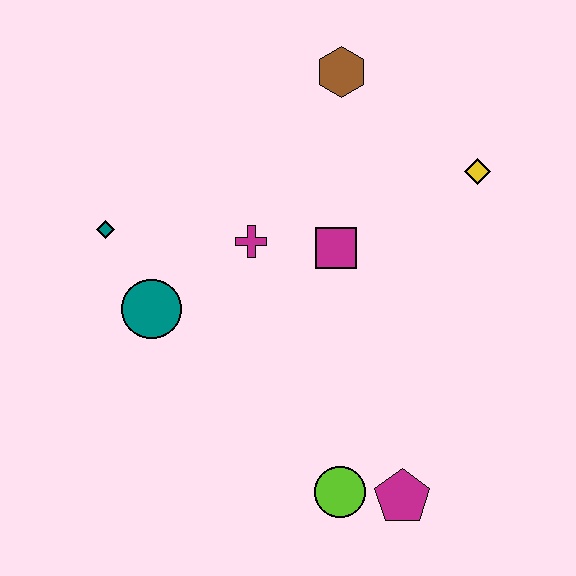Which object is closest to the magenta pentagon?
The lime circle is closest to the magenta pentagon.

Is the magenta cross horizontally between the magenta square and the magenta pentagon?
No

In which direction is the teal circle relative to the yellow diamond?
The teal circle is to the left of the yellow diamond.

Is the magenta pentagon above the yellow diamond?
No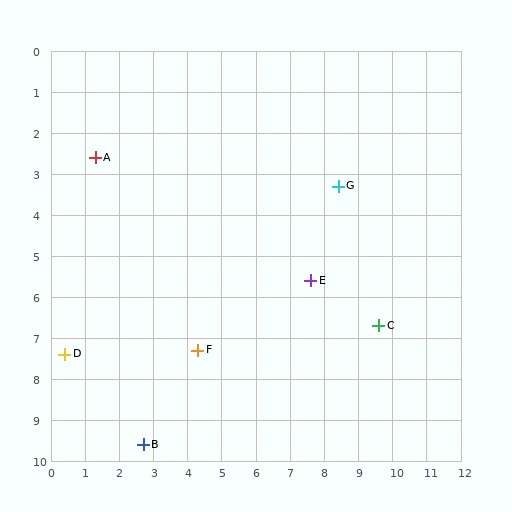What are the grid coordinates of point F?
Point F is at approximately (4.3, 7.3).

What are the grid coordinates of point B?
Point B is at approximately (2.7, 9.6).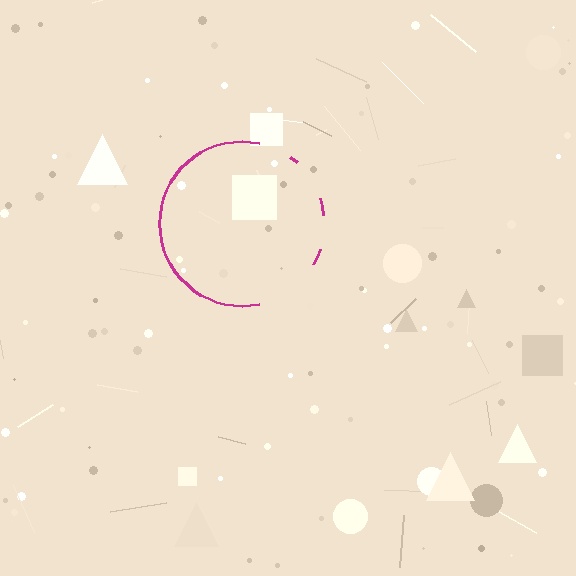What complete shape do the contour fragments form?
The contour fragments form a circle.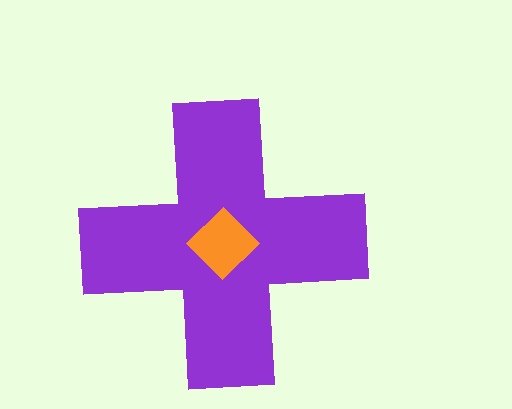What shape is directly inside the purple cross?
The orange diamond.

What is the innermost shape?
The orange diamond.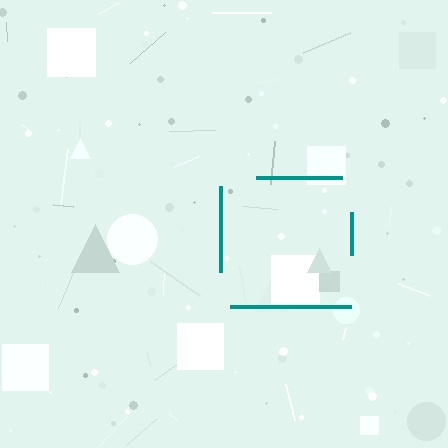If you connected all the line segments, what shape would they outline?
They would outline a square.